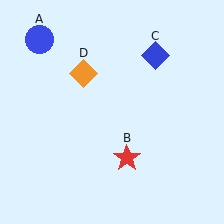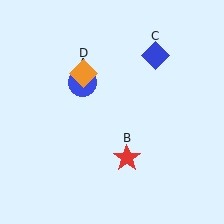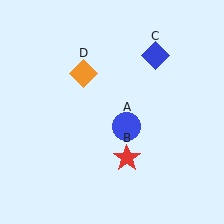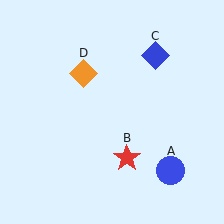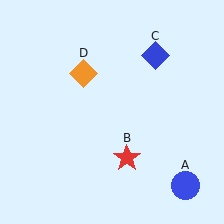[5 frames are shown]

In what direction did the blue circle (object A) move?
The blue circle (object A) moved down and to the right.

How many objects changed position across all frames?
1 object changed position: blue circle (object A).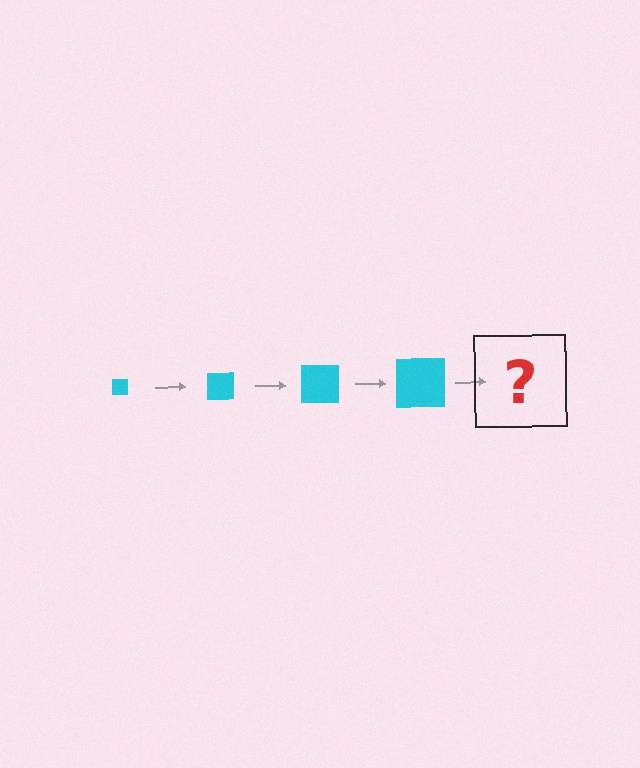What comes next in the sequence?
The next element should be a cyan square, larger than the previous one.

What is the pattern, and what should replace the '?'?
The pattern is that the square gets progressively larger each step. The '?' should be a cyan square, larger than the previous one.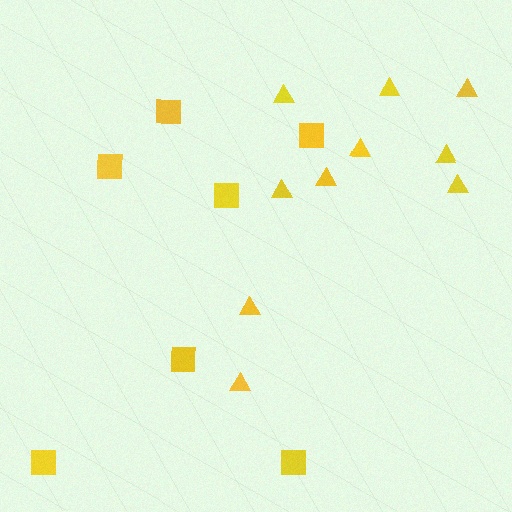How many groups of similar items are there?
There are 2 groups: one group of squares (7) and one group of triangles (10).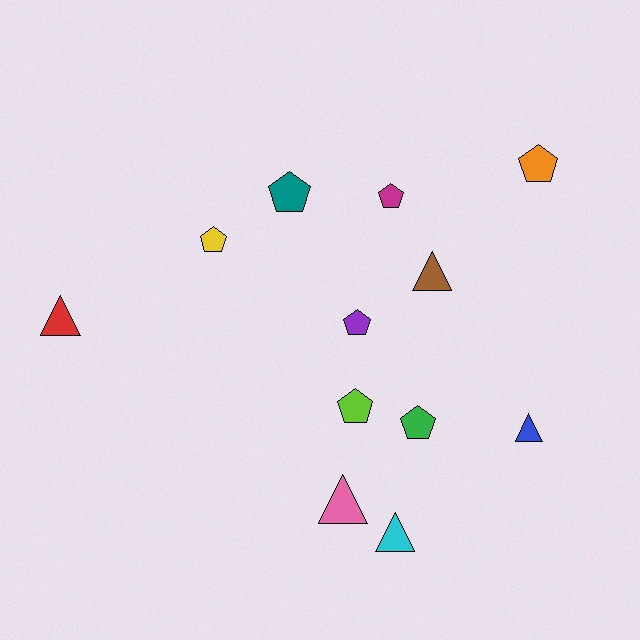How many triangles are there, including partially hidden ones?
There are 5 triangles.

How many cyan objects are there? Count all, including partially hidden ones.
There is 1 cyan object.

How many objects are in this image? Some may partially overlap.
There are 12 objects.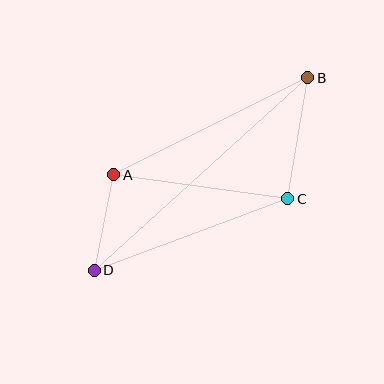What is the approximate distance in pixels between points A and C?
The distance between A and C is approximately 175 pixels.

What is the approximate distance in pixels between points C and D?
The distance between C and D is approximately 206 pixels.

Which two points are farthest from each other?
Points B and D are farthest from each other.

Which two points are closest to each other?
Points A and D are closest to each other.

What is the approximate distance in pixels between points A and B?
The distance between A and B is approximately 217 pixels.